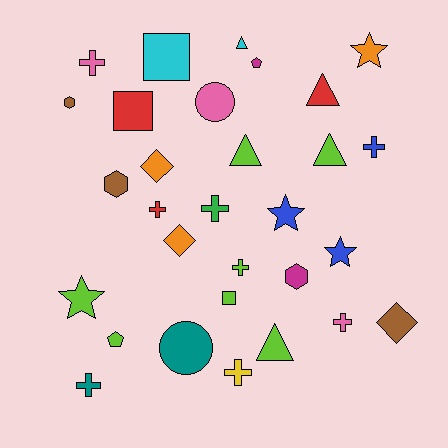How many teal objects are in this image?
There are 2 teal objects.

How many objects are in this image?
There are 30 objects.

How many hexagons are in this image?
There are 3 hexagons.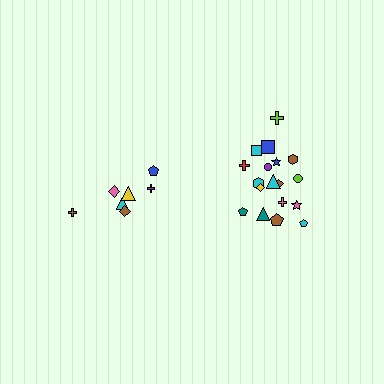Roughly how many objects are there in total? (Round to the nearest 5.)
Roughly 25 objects in total.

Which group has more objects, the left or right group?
The right group.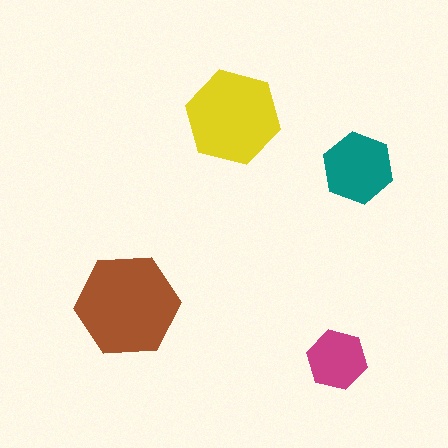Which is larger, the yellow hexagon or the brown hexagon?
The brown one.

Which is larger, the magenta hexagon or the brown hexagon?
The brown one.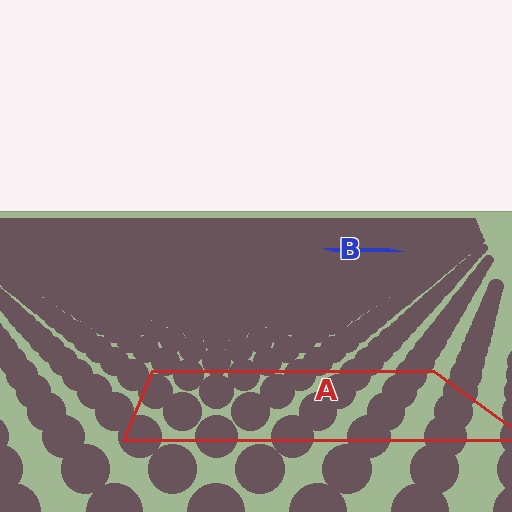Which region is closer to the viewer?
Region A is closer. The texture elements there are larger and more spread out.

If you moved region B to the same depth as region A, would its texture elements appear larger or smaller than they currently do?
They would appear larger. At a closer depth, the same texture elements are projected at a bigger on-screen size.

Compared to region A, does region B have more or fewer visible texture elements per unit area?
Region B has more texture elements per unit area — they are packed more densely because it is farther away.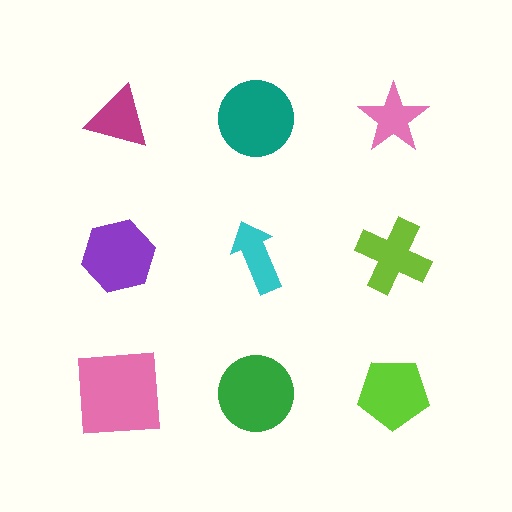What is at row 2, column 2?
A cyan arrow.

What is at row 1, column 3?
A pink star.